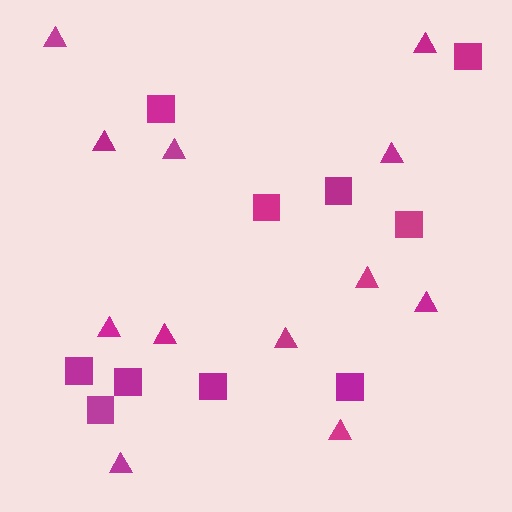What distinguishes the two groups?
There are 2 groups: one group of triangles (12) and one group of squares (10).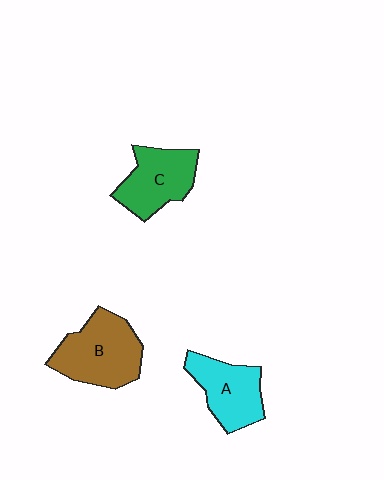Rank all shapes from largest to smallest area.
From largest to smallest: B (brown), C (green), A (cyan).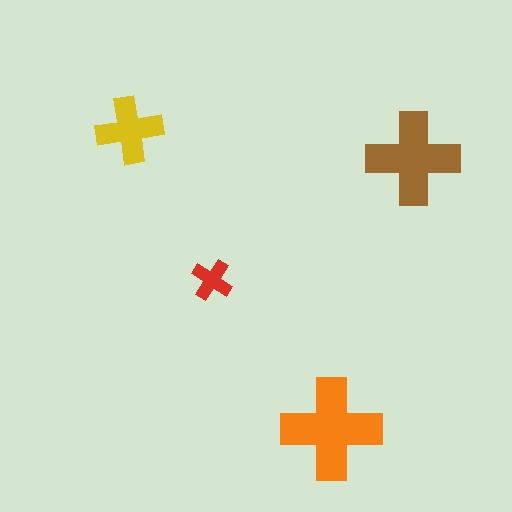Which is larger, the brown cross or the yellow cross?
The brown one.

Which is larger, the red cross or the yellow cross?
The yellow one.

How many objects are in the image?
There are 4 objects in the image.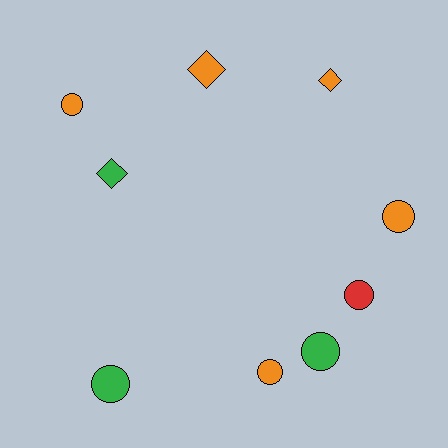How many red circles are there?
There is 1 red circle.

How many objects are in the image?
There are 9 objects.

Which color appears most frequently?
Orange, with 5 objects.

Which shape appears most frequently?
Circle, with 6 objects.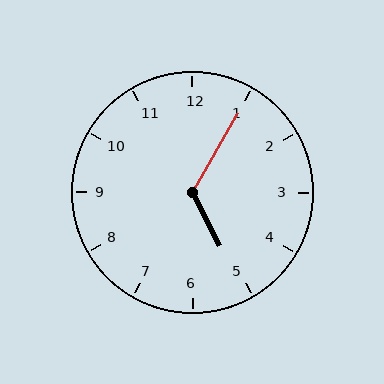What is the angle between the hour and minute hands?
Approximately 122 degrees.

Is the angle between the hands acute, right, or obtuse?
It is obtuse.